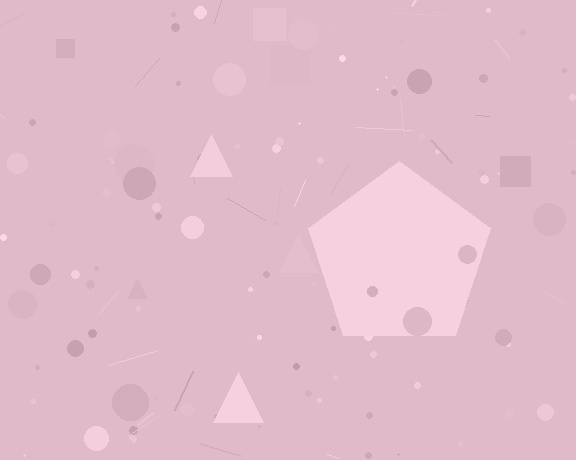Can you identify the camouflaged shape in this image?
The camouflaged shape is a pentagon.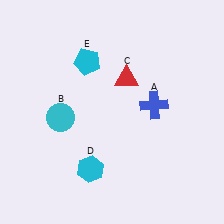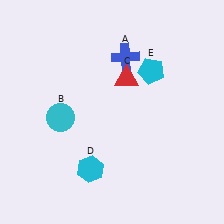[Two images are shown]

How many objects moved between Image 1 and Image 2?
2 objects moved between the two images.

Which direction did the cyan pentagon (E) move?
The cyan pentagon (E) moved right.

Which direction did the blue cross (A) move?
The blue cross (A) moved up.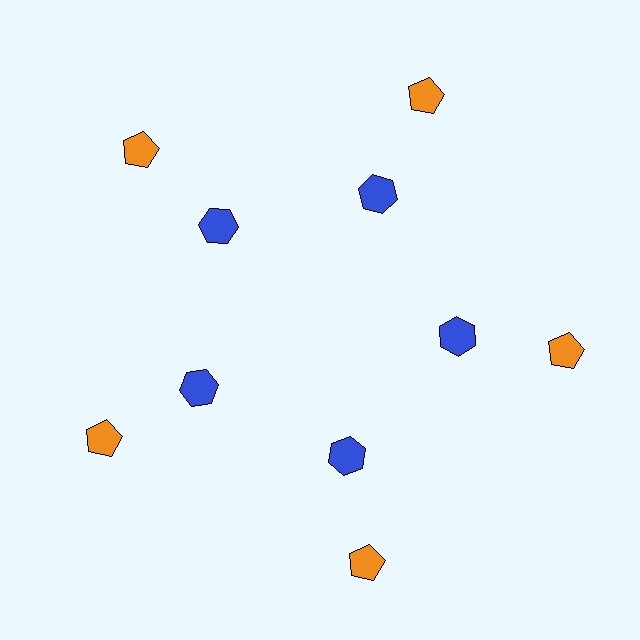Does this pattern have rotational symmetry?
Yes, this pattern has 5-fold rotational symmetry. It looks the same after rotating 72 degrees around the center.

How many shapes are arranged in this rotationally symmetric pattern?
There are 10 shapes, arranged in 5 groups of 2.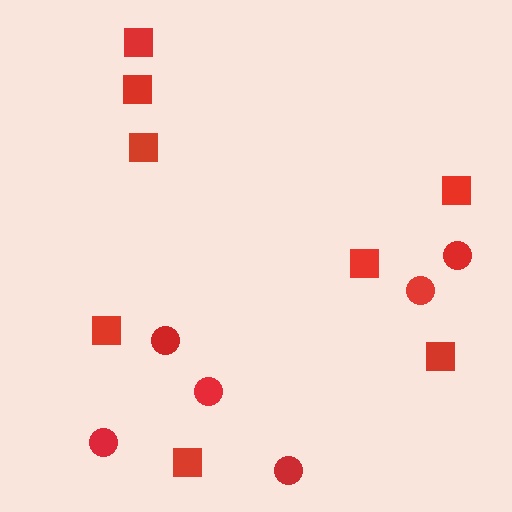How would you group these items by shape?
There are 2 groups: one group of squares (8) and one group of circles (6).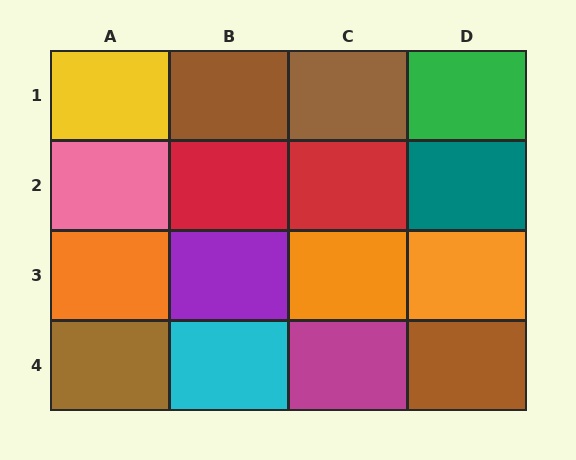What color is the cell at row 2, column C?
Red.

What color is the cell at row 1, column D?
Green.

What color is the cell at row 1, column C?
Brown.